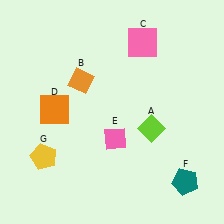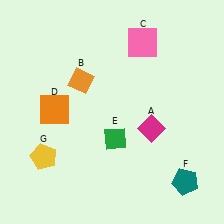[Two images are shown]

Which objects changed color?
A changed from lime to magenta. E changed from pink to green.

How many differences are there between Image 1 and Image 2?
There are 2 differences between the two images.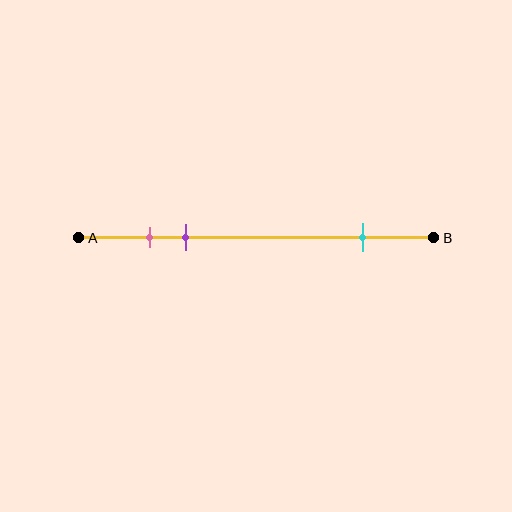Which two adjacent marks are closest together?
The pink and purple marks are the closest adjacent pair.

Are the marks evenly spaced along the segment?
No, the marks are not evenly spaced.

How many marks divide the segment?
There are 3 marks dividing the segment.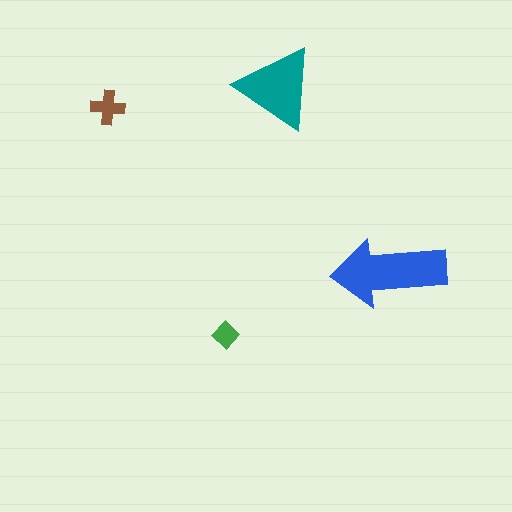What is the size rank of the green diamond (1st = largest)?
4th.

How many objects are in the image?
There are 4 objects in the image.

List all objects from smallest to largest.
The green diamond, the brown cross, the teal triangle, the blue arrow.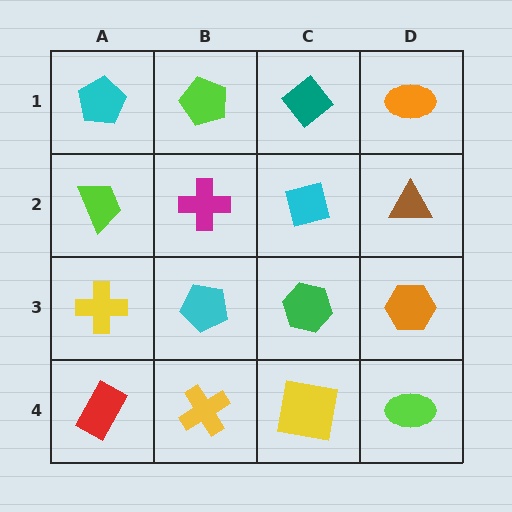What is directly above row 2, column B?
A lime pentagon.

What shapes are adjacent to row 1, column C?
A cyan square (row 2, column C), a lime pentagon (row 1, column B), an orange ellipse (row 1, column D).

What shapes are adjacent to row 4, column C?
A green hexagon (row 3, column C), a yellow cross (row 4, column B), a lime ellipse (row 4, column D).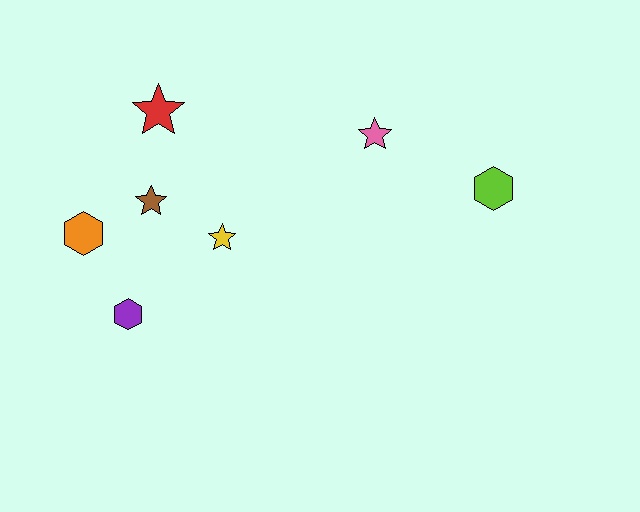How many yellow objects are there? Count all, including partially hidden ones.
There is 1 yellow object.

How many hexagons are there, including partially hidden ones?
There are 3 hexagons.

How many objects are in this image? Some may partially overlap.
There are 7 objects.